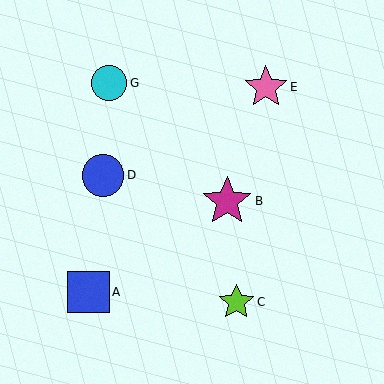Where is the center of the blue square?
The center of the blue square is at (88, 292).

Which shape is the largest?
The magenta star (labeled B) is the largest.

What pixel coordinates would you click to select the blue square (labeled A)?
Click at (88, 292) to select the blue square A.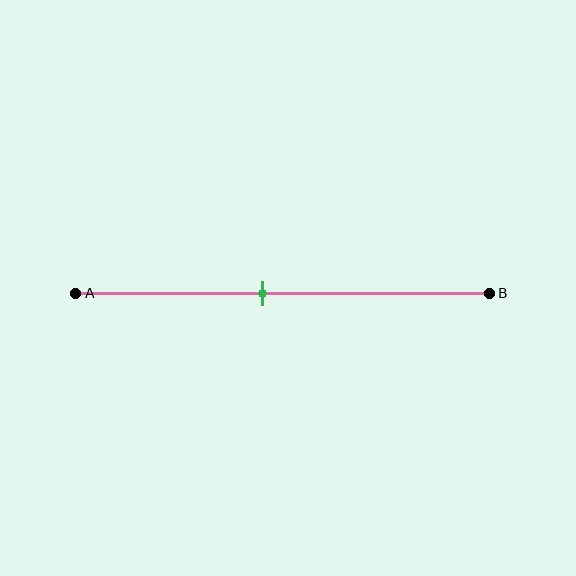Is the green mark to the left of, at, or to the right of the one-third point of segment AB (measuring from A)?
The green mark is to the right of the one-third point of segment AB.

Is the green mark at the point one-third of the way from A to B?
No, the mark is at about 45% from A, not at the 33% one-third point.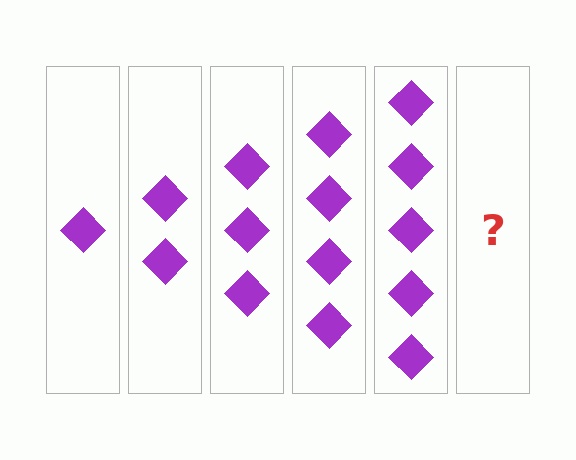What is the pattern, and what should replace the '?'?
The pattern is that each step adds one more diamond. The '?' should be 6 diamonds.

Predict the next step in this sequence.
The next step is 6 diamonds.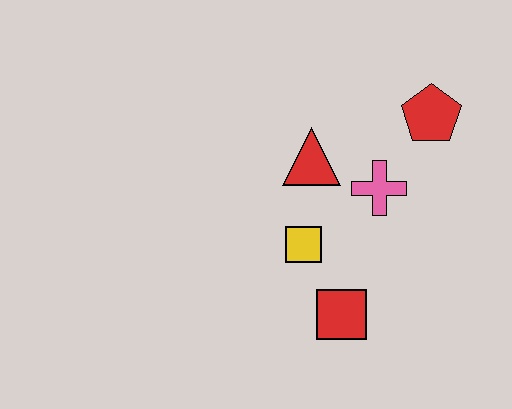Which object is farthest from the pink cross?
The red square is farthest from the pink cross.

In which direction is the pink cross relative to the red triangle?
The pink cross is to the right of the red triangle.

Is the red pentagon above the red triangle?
Yes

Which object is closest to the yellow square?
The red square is closest to the yellow square.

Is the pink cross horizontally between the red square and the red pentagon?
Yes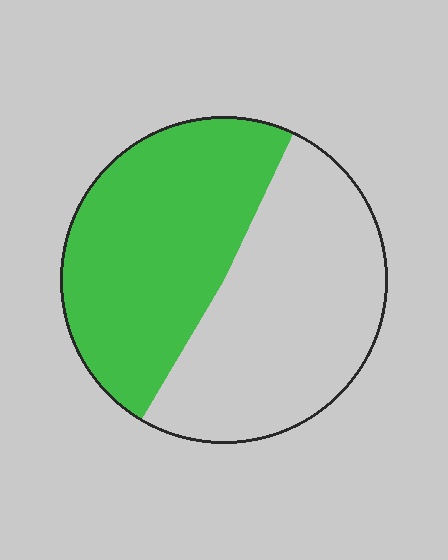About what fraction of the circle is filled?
About one half (1/2).